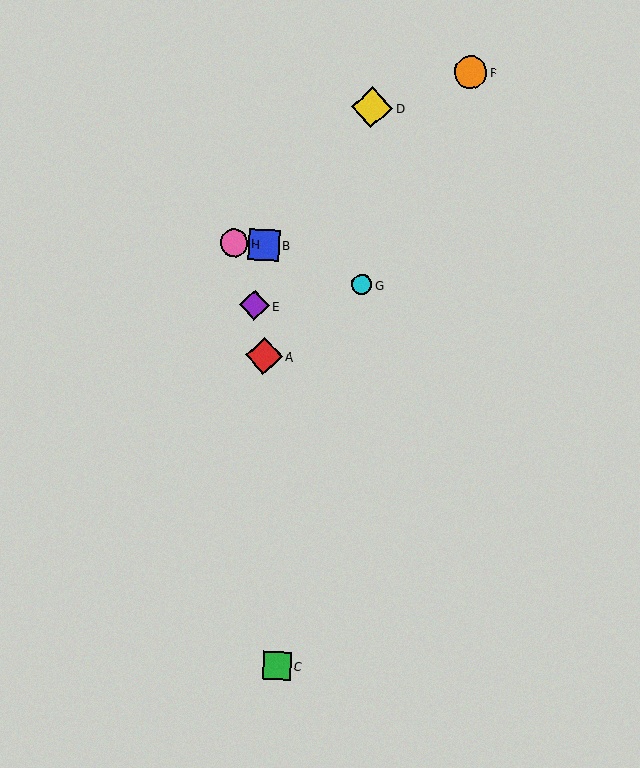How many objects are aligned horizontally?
2 objects (B, H) are aligned horizontally.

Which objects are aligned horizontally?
Objects B, H are aligned horizontally.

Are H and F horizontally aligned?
No, H is at y≈243 and F is at y≈72.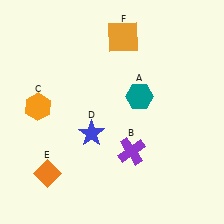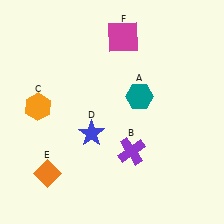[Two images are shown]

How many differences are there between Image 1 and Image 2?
There is 1 difference between the two images.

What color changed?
The square (F) changed from orange in Image 1 to magenta in Image 2.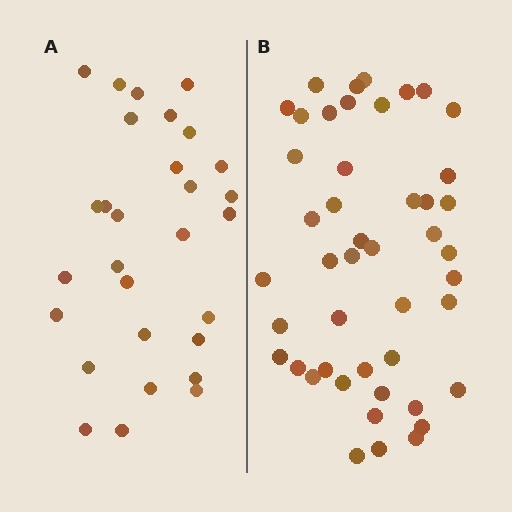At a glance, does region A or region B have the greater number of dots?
Region B (the right region) has more dots.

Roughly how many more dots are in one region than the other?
Region B has approximately 15 more dots than region A.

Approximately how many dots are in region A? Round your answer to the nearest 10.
About 30 dots. (The exact count is 29, which rounds to 30.)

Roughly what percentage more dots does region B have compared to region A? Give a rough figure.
About 60% more.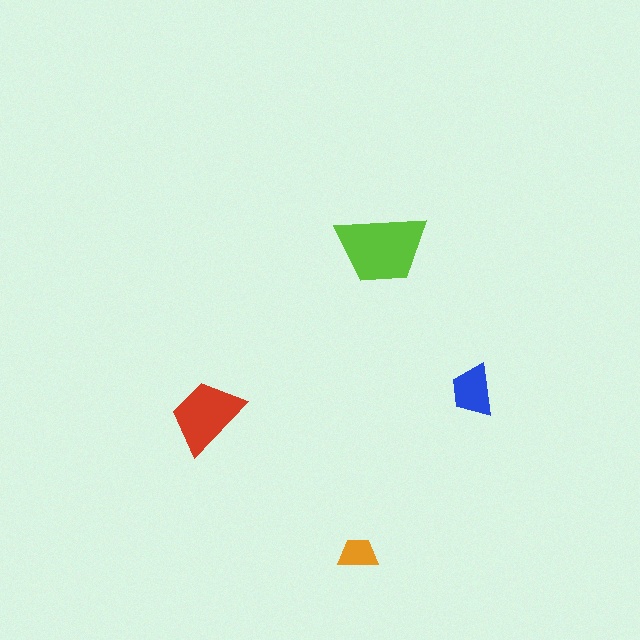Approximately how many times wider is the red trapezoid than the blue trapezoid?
About 1.5 times wider.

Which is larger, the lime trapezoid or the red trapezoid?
The lime one.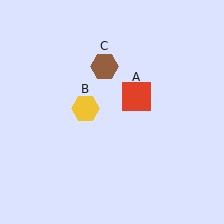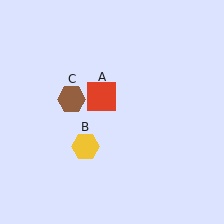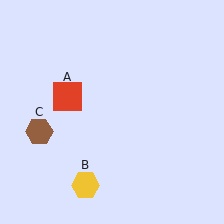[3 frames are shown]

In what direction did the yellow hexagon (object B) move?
The yellow hexagon (object B) moved down.